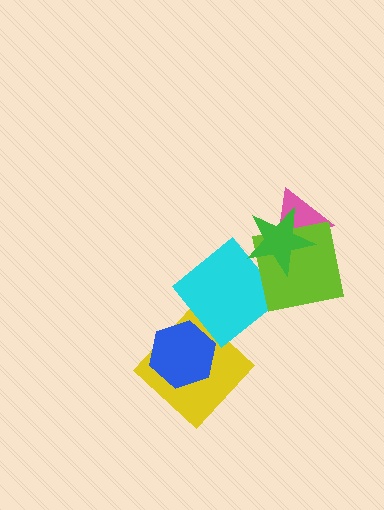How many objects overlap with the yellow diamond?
1 object overlaps with the yellow diamond.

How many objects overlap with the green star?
2 objects overlap with the green star.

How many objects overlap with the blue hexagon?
1 object overlaps with the blue hexagon.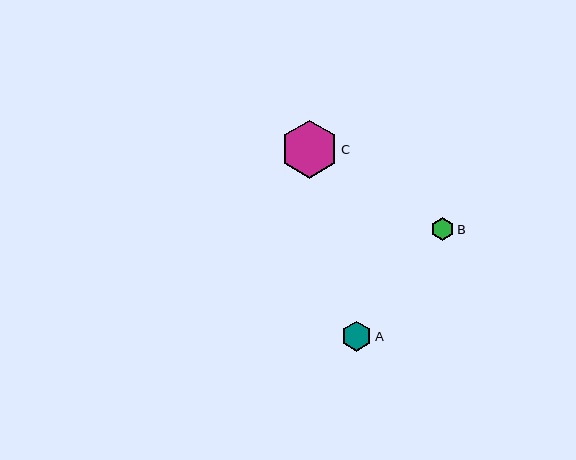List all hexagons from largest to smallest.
From largest to smallest: C, A, B.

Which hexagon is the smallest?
Hexagon B is the smallest with a size of approximately 23 pixels.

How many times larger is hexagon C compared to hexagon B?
Hexagon C is approximately 2.6 times the size of hexagon B.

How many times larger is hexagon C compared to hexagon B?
Hexagon C is approximately 2.6 times the size of hexagon B.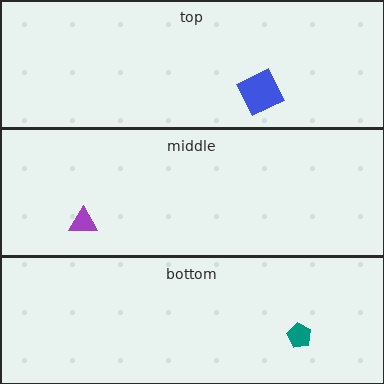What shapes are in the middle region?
The purple triangle.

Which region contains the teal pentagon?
The bottom region.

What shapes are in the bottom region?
The teal pentagon.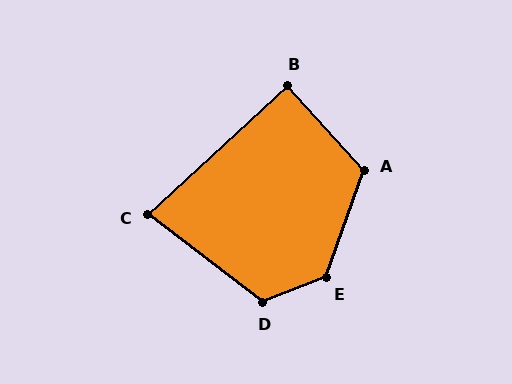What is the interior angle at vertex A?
Approximately 118 degrees (obtuse).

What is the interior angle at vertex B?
Approximately 90 degrees (approximately right).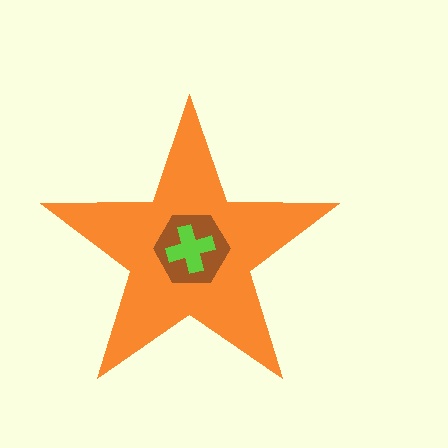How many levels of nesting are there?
3.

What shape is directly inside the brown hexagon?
The lime cross.